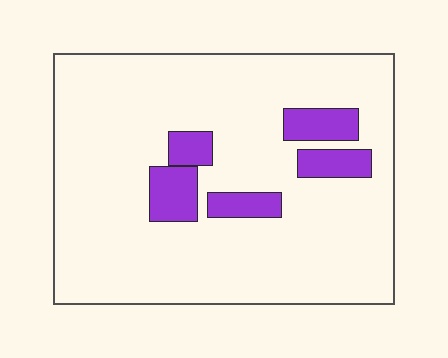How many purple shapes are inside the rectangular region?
5.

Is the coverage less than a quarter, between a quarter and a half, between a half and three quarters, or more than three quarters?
Less than a quarter.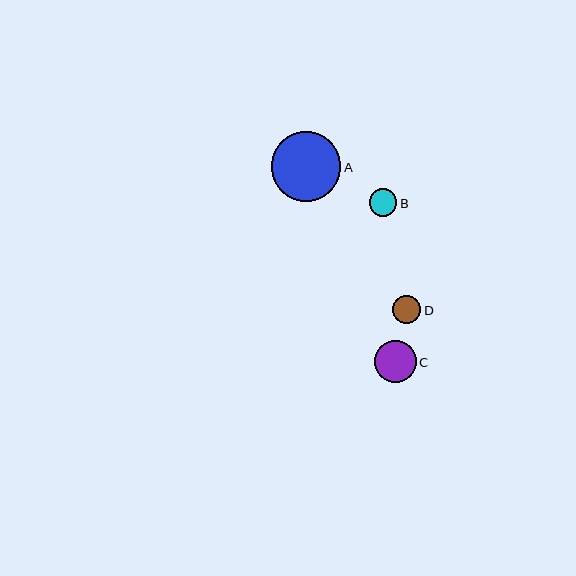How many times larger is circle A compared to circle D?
Circle A is approximately 2.5 times the size of circle D.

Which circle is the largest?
Circle A is the largest with a size of approximately 70 pixels.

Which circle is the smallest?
Circle B is the smallest with a size of approximately 28 pixels.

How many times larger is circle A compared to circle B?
Circle A is approximately 2.5 times the size of circle B.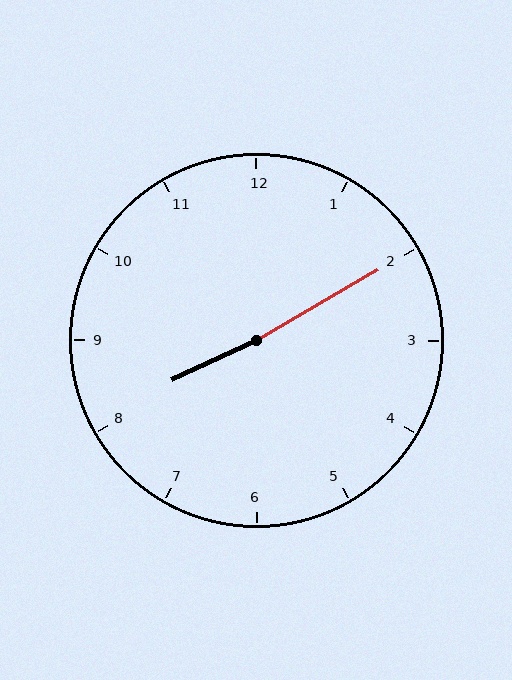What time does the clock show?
8:10.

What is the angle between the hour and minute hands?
Approximately 175 degrees.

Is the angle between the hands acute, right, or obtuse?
It is obtuse.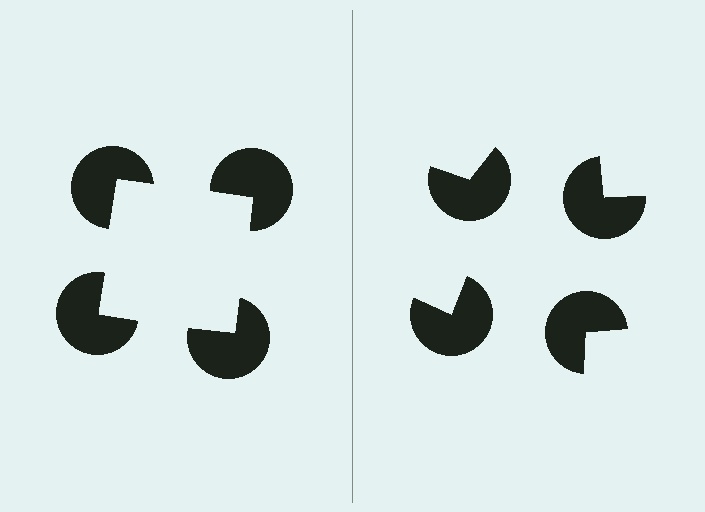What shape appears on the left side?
An illusory square.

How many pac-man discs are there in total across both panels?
8 — 4 on each side.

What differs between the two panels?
The pac-man discs are positioned identically on both sides; only the wedge orientations differ. On the left they align to a square; on the right they are misaligned.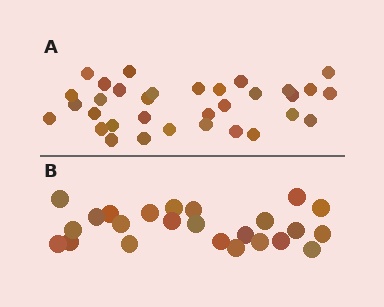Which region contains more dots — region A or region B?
Region A (the top region) has more dots.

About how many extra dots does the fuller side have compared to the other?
Region A has roughly 8 or so more dots than region B.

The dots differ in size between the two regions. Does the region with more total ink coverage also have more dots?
No. Region B has more total ink coverage because its dots are larger, but region A actually contains more individual dots. Total area can be misleading — the number of items is what matters here.